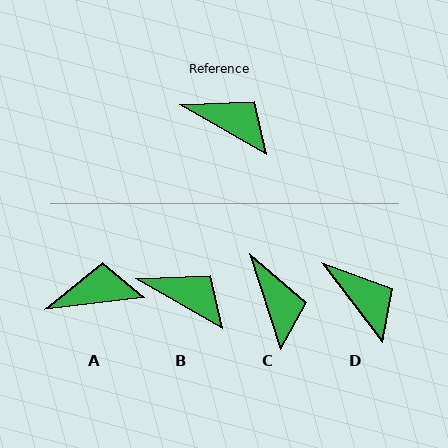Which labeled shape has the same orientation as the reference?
B.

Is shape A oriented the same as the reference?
No, it is off by about 37 degrees.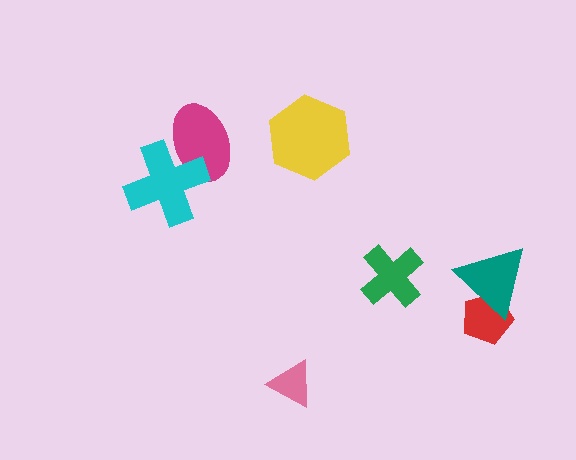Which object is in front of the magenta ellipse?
The cyan cross is in front of the magenta ellipse.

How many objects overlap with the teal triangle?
1 object overlaps with the teal triangle.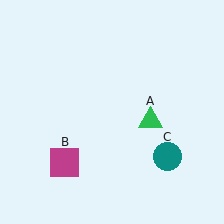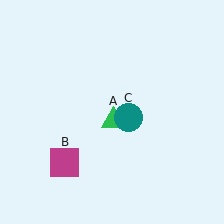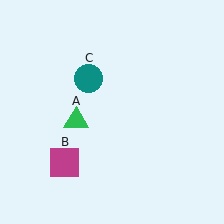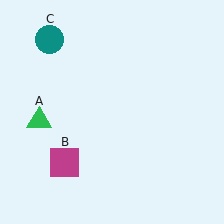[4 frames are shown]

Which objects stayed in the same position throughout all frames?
Magenta square (object B) remained stationary.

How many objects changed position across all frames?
2 objects changed position: green triangle (object A), teal circle (object C).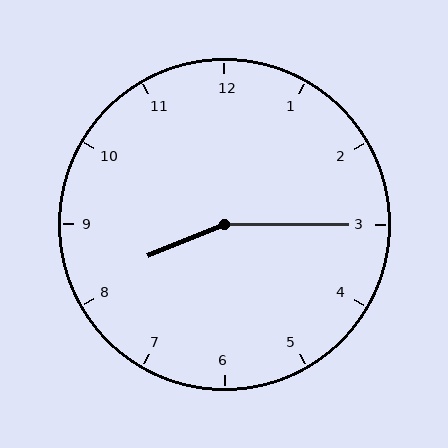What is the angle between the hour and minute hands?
Approximately 158 degrees.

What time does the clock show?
8:15.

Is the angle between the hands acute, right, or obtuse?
It is obtuse.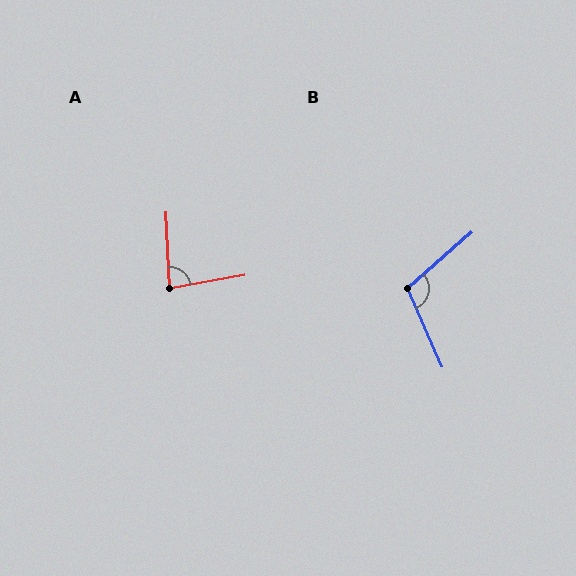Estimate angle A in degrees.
Approximately 83 degrees.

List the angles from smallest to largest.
A (83°), B (107°).